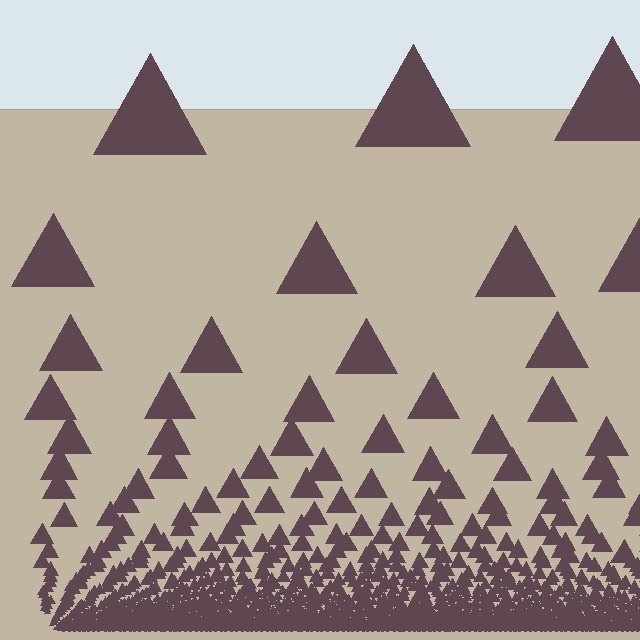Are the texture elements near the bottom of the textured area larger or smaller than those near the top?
Smaller. The gradient is inverted — elements near the bottom are smaller and denser.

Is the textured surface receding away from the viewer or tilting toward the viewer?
The surface appears to tilt toward the viewer. Texture elements get larger and sparser toward the top.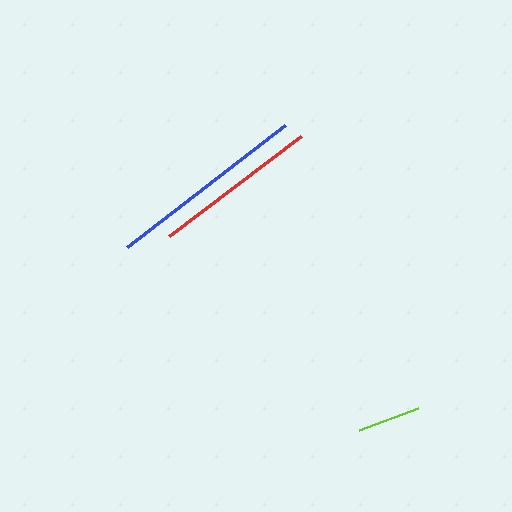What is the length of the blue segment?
The blue segment is approximately 200 pixels long.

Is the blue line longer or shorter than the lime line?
The blue line is longer than the lime line.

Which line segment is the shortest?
The lime line is the shortest at approximately 63 pixels.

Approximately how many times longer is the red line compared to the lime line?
The red line is approximately 2.6 times the length of the lime line.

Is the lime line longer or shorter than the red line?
The red line is longer than the lime line.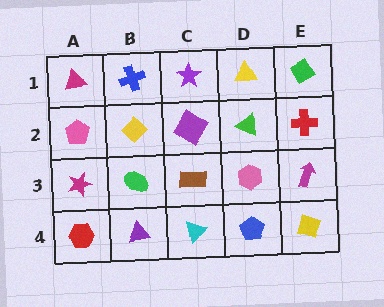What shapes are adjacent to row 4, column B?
A green ellipse (row 3, column B), a red hexagon (row 4, column A), a cyan triangle (row 4, column C).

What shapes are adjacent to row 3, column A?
A pink pentagon (row 2, column A), a red hexagon (row 4, column A), a green ellipse (row 3, column B).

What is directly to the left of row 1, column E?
A yellow triangle.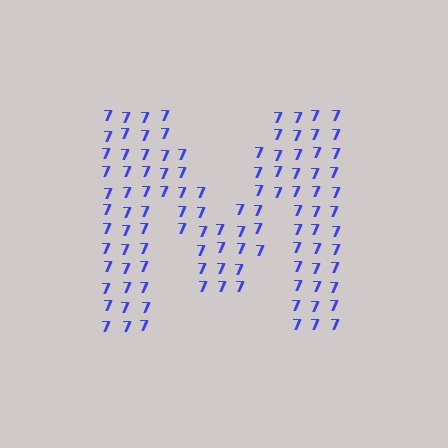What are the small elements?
The small elements are digit 7's.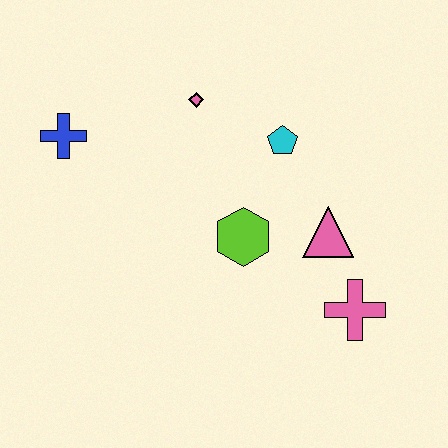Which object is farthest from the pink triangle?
The blue cross is farthest from the pink triangle.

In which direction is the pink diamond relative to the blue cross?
The pink diamond is to the right of the blue cross.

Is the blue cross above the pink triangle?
Yes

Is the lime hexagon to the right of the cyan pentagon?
No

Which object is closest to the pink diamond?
The cyan pentagon is closest to the pink diamond.